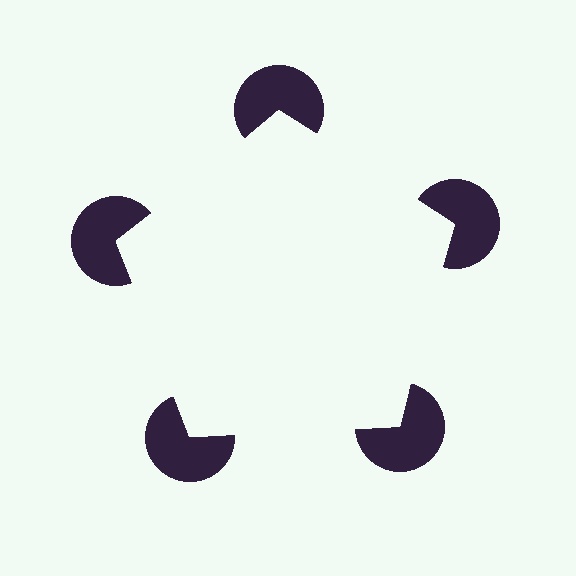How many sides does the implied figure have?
5 sides.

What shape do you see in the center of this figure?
An illusory pentagon — its edges are inferred from the aligned wedge cuts in the pac-man discs, not physically drawn.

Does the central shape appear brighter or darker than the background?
It typically appears slightly brighter than the background, even though no actual brightness change is drawn.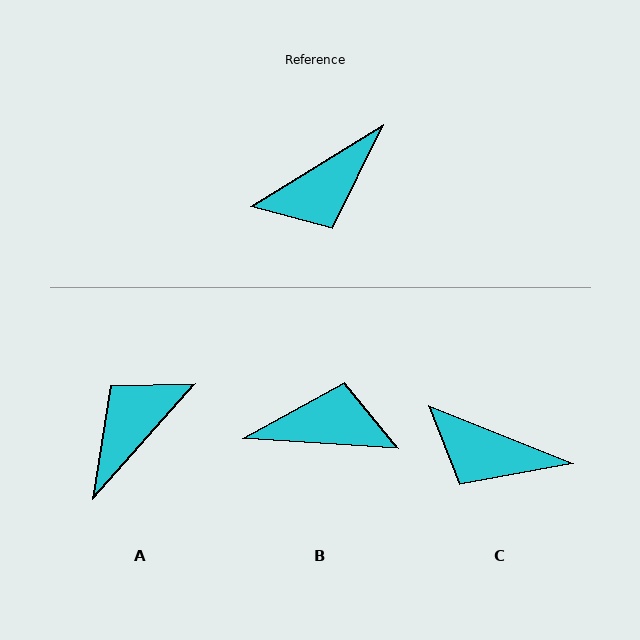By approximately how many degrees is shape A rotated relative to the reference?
Approximately 163 degrees clockwise.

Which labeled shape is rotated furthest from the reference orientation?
A, about 163 degrees away.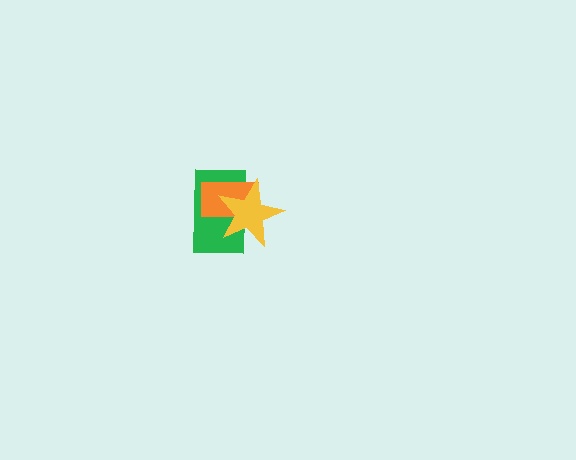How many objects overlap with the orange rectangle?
2 objects overlap with the orange rectangle.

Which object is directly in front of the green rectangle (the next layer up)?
The orange rectangle is directly in front of the green rectangle.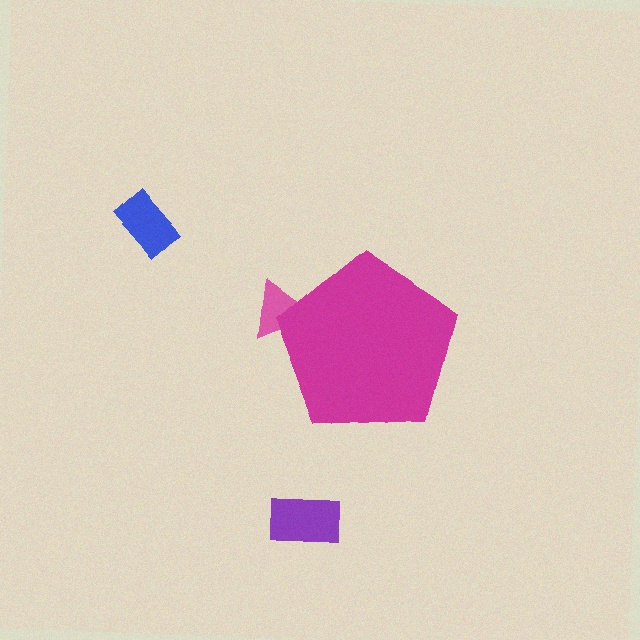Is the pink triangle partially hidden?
Yes, the pink triangle is partially hidden behind the magenta pentagon.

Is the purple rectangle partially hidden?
No, the purple rectangle is fully visible.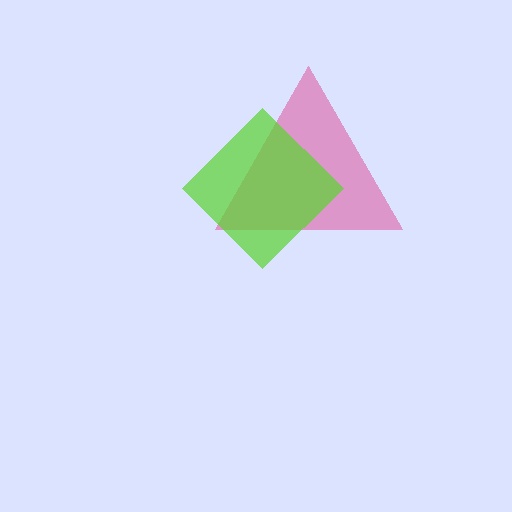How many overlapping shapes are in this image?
There are 2 overlapping shapes in the image.